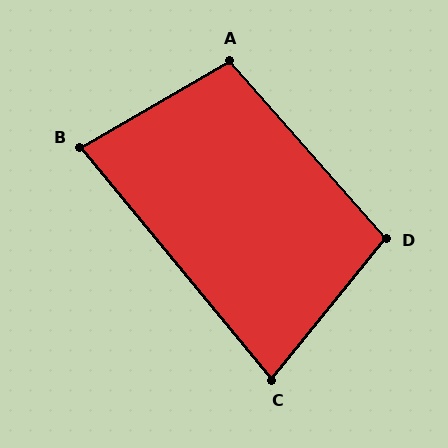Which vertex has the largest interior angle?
A, at approximately 101 degrees.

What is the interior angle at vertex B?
Approximately 81 degrees (acute).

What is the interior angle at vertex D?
Approximately 99 degrees (obtuse).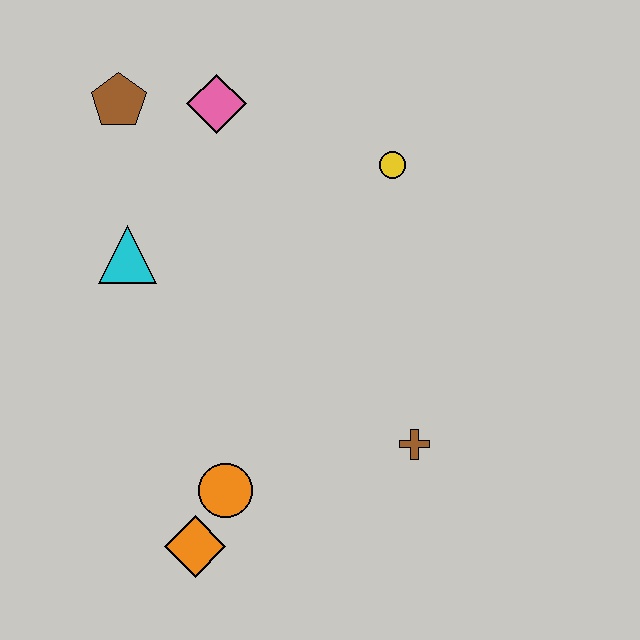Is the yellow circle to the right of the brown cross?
No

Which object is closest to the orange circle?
The orange diamond is closest to the orange circle.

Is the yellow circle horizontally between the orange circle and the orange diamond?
No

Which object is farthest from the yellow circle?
The orange diamond is farthest from the yellow circle.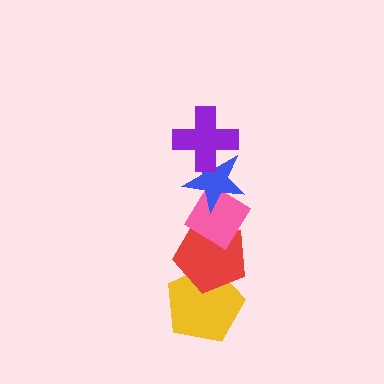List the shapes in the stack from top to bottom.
From top to bottom: the purple cross, the blue star, the pink diamond, the red pentagon, the yellow pentagon.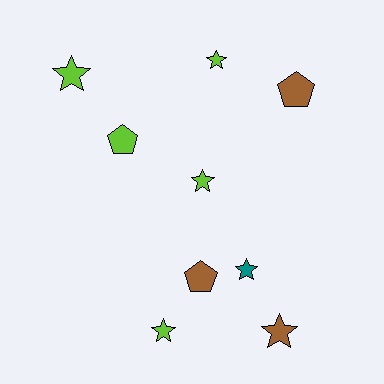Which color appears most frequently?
Lime, with 5 objects.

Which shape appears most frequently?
Star, with 6 objects.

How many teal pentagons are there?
There are no teal pentagons.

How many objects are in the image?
There are 9 objects.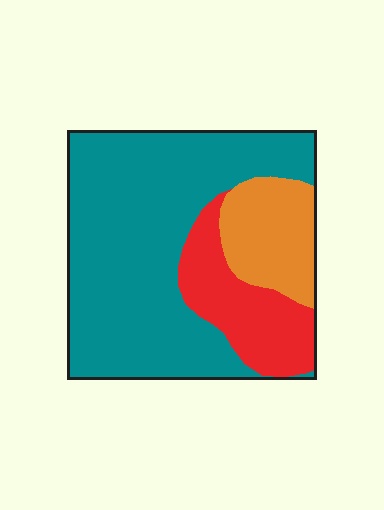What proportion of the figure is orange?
Orange takes up about one sixth (1/6) of the figure.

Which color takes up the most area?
Teal, at roughly 65%.